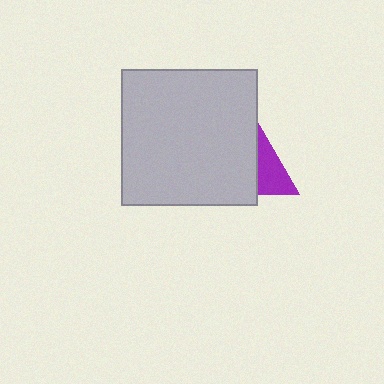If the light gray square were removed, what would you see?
You would see the complete purple triangle.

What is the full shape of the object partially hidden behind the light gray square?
The partially hidden object is a purple triangle.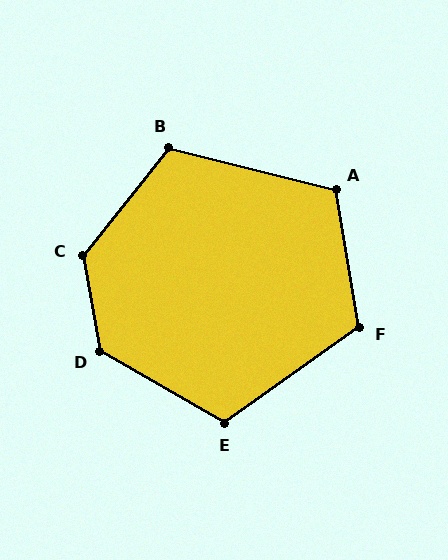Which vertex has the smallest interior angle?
A, at approximately 114 degrees.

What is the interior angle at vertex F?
Approximately 116 degrees (obtuse).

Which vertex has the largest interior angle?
C, at approximately 131 degrees.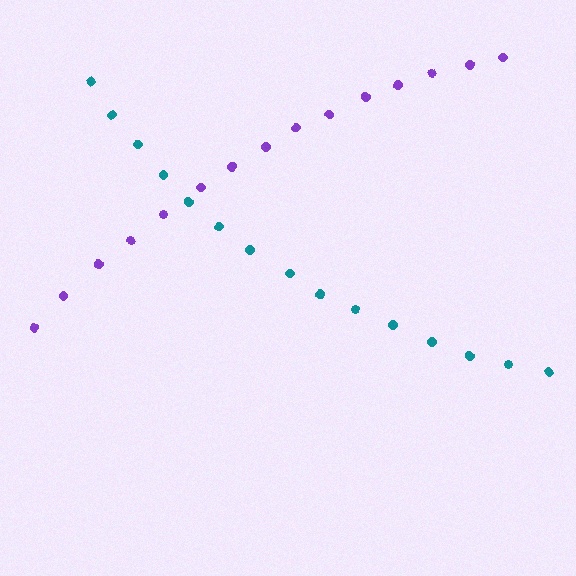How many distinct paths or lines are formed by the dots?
There are 2 distinct paths.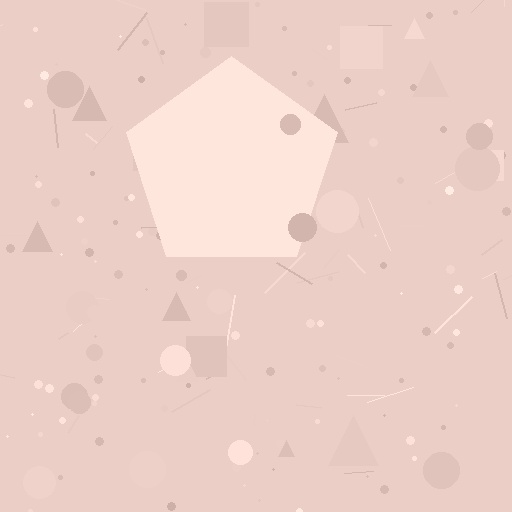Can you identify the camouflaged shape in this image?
The camouflaged shape is a pentagon.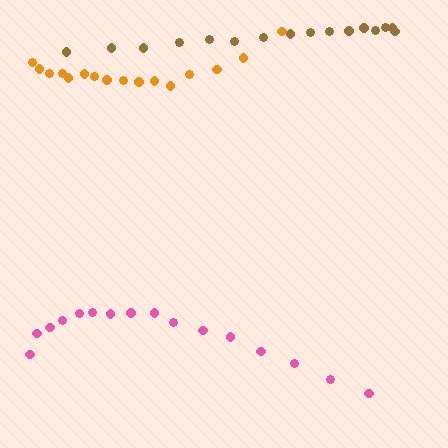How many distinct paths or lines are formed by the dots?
There are 3 distinct paths.